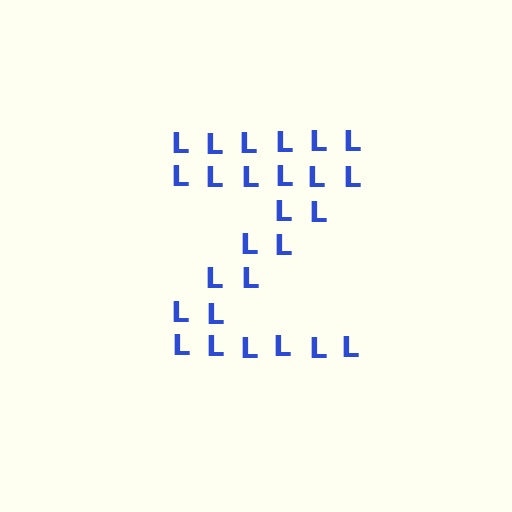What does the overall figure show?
The overall figure shows the letter Z.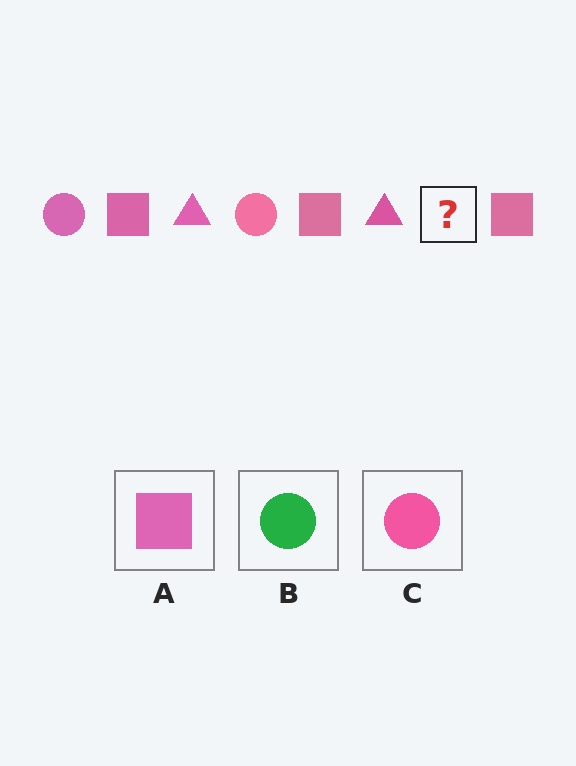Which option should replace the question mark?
Option C.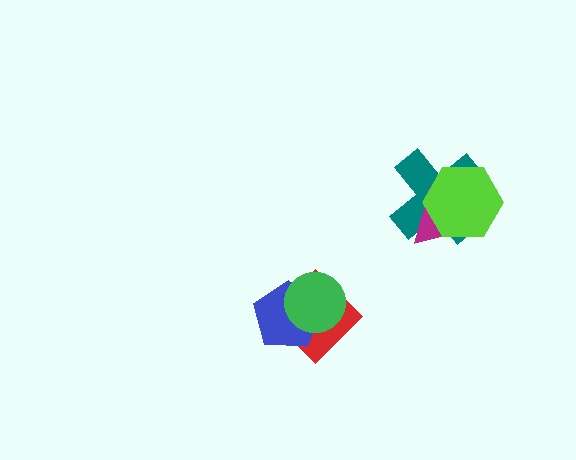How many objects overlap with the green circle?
2 objects overlap with the green circle.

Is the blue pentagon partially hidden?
Yes, it is partially covered by another shape.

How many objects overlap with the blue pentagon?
2 objects overlap with the blue pentagon.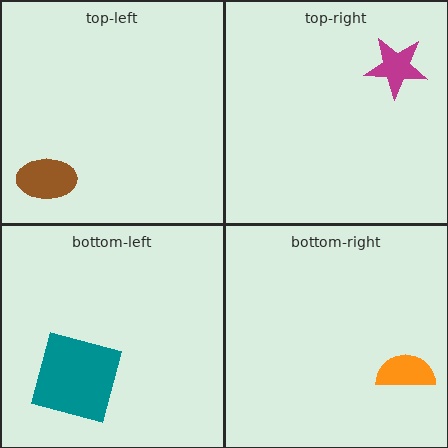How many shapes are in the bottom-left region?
1.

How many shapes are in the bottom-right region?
1.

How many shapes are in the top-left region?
1.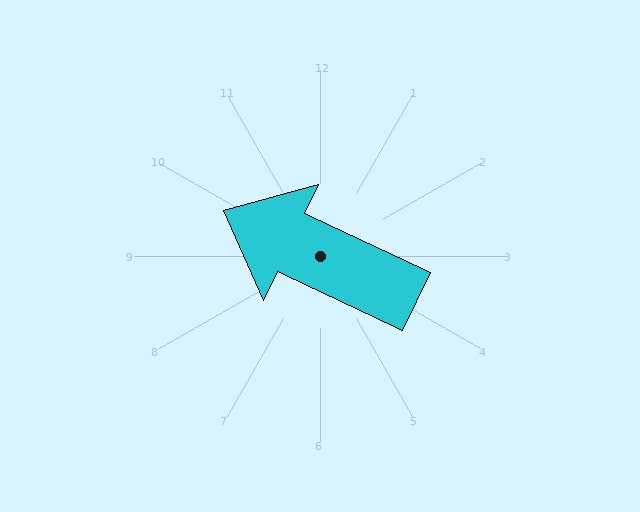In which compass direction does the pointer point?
Northwest.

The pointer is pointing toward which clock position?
Roughly 10 o'clock.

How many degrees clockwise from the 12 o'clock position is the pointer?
Approximately 295 degrees.